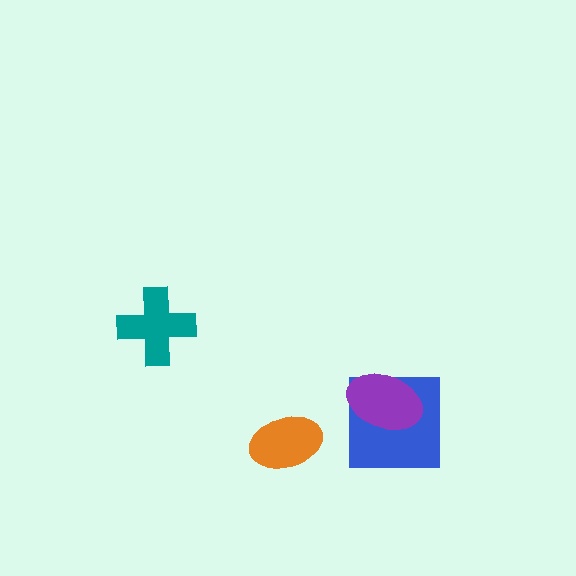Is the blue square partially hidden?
Yes, it is partially covered by another shape.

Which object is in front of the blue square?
The purple ellipse is in front of the blue square.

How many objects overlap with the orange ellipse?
0 objects overlap with the orange ellipse.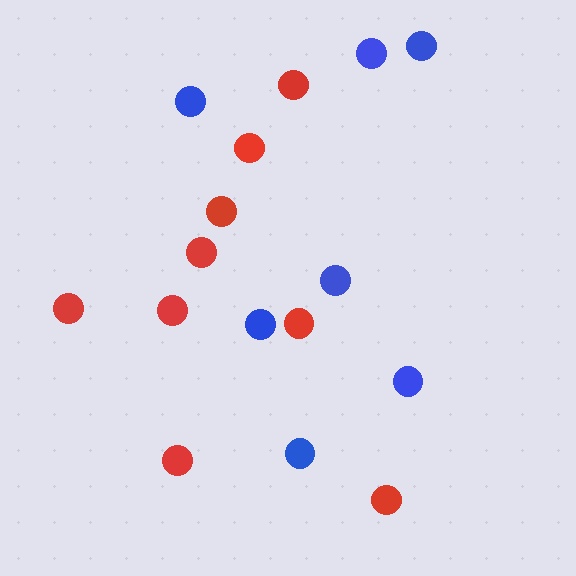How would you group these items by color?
There are 2 groups: one group of blue circles (7) and one group of red circles (9).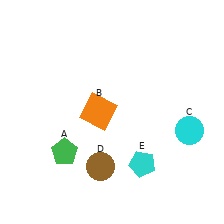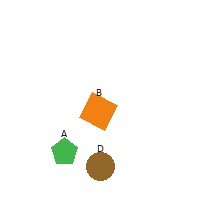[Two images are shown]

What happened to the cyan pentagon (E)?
The cyan pentagon (E) was removed in Image 2. It was in the bottom-right area of Image 1.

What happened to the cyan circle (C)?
The cyan circle (C) was removed in Image 2. It was in the bottom-right area of Image 1.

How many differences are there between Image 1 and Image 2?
There are 2 differences between the two images.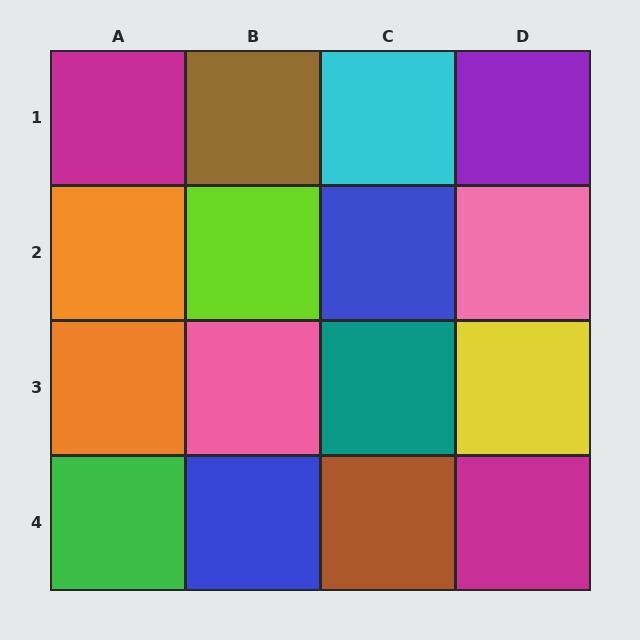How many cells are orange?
2 cells are orange.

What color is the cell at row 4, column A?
Green.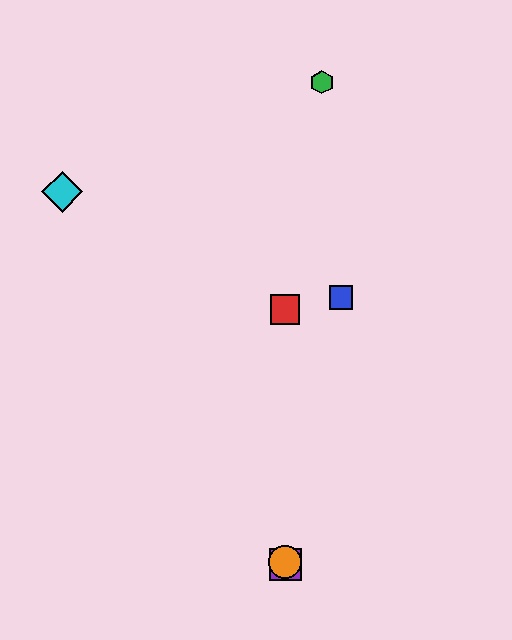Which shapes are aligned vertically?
The red square, the yellow diamond, the purple square, the orange circle are aligned vertically.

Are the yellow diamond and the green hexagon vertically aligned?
No, the yellow diamond is at x≈285 and the green hexagon is at x≈322.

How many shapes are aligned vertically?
4 shapes (the red square, the yellow diamond, the purple square, the orange circle) are aligned vertically.